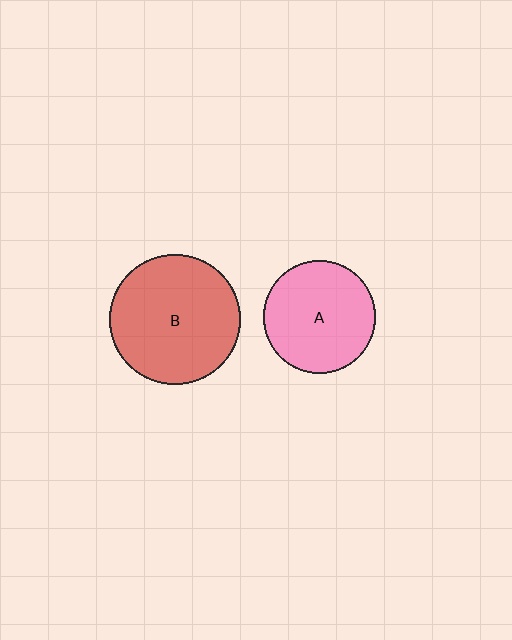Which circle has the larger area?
Circle B (red).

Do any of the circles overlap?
No, none of the circles overlap.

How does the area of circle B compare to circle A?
Approximately 1.3 times.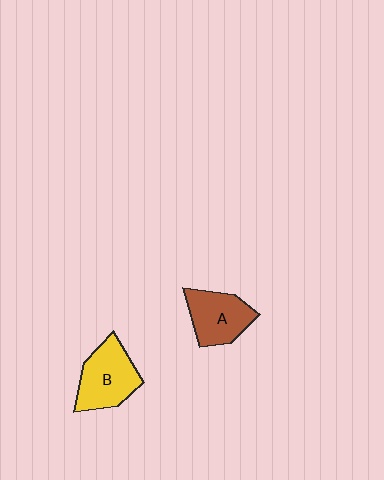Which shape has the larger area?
Shape B (yellow).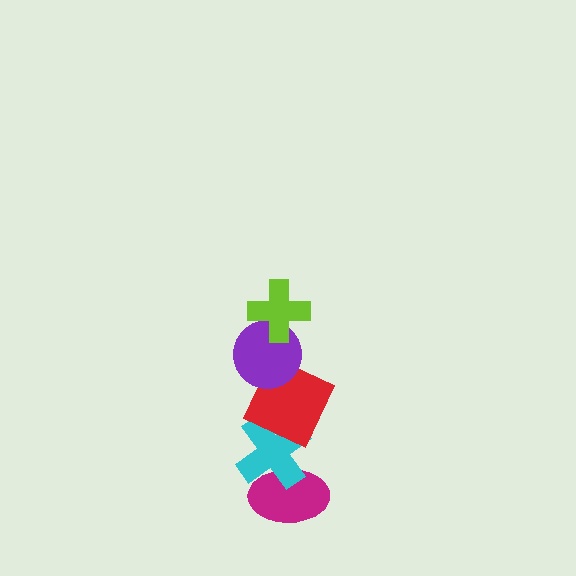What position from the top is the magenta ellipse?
The magenta ellipse is 5th from the top.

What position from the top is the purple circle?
The purple circle is 2nd from the top.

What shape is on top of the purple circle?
The lime cross is on top of the purple circle.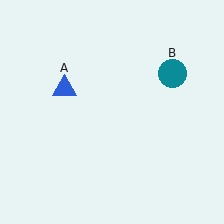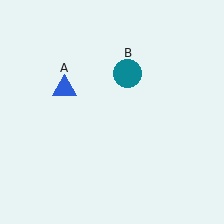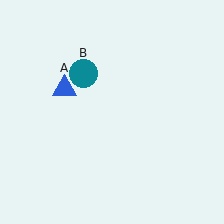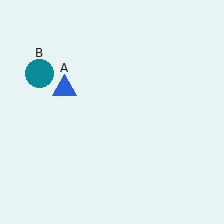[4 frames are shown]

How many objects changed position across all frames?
1 object changed position: teal circle (object B).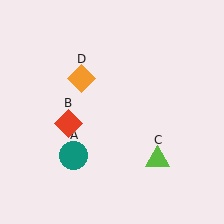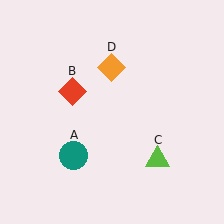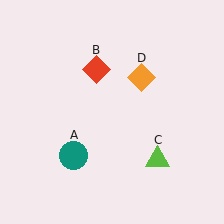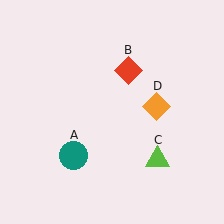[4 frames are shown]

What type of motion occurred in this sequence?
The red diamond (object B), orange diamond (object D) rotated clockwise around the center of the scene.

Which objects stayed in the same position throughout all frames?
Teal circle (object A) and lime triangle (object C) remained stationary.